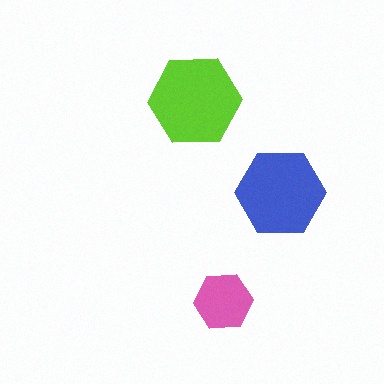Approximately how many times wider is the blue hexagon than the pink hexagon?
About 1.5 times wider.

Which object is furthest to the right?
The blue hexagon is rightmost.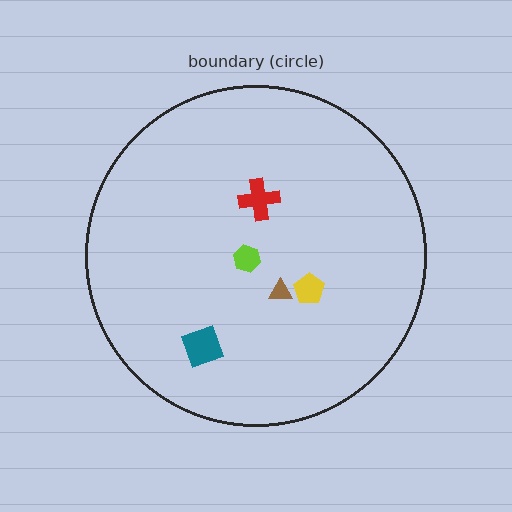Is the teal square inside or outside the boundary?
Inside.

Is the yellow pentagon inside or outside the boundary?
Inside.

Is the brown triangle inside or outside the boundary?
Inside.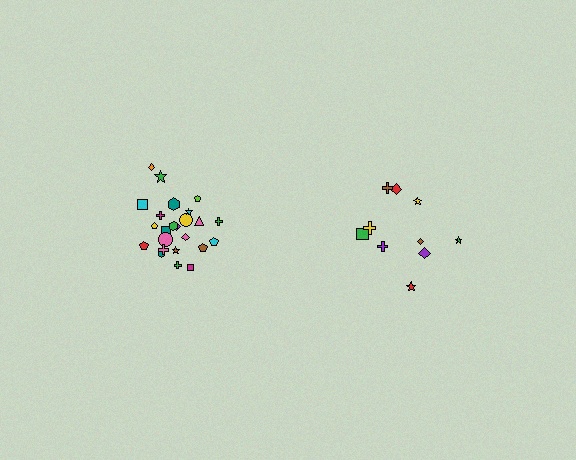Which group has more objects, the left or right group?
The left group.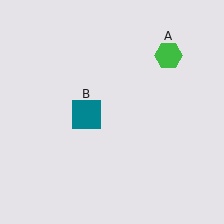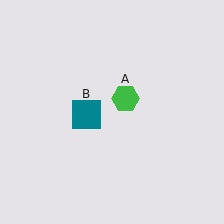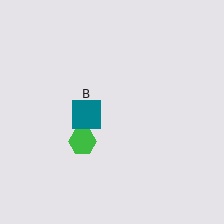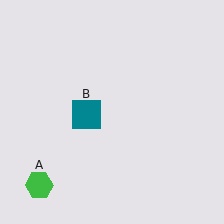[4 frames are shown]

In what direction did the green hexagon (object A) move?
The green hexagon (object A) moved down and to the left.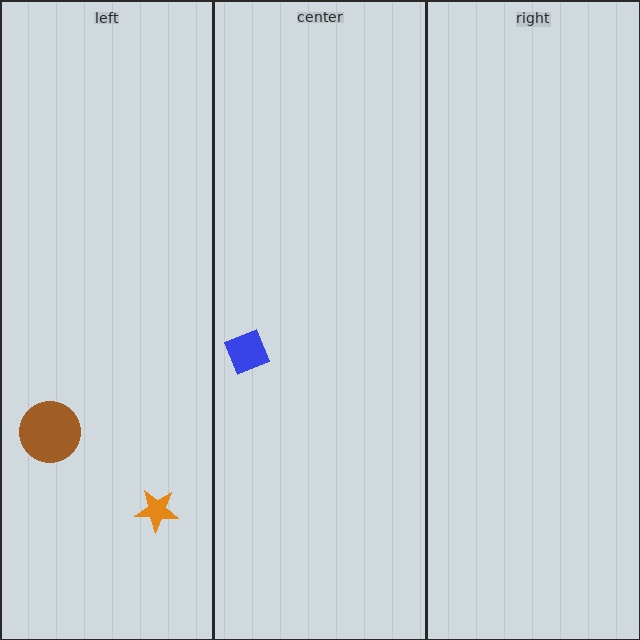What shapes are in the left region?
The orange star, the brown circle.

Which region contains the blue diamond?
The center region.